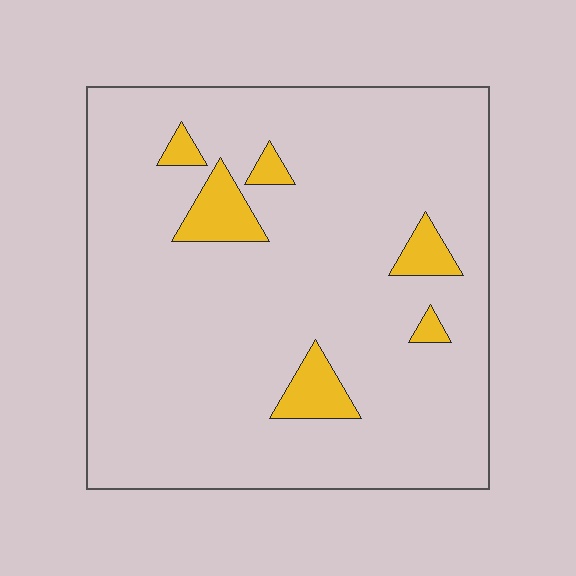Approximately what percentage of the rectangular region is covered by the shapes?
Approximately 10%.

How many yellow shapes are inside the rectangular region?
6.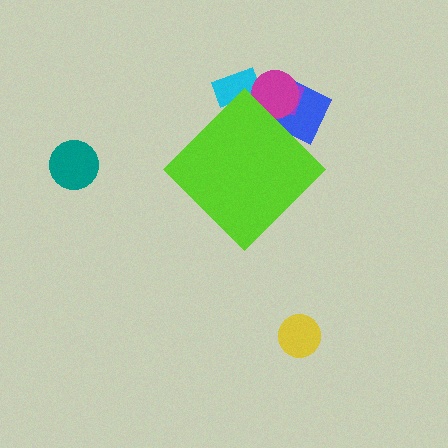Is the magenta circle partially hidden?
Yes, the magenta circle is partially hidden behind the lime diamond.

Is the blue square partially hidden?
Yes, the blue square is partially hidden behind the lime diamond.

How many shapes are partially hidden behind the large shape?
4 shapes are partially hidden.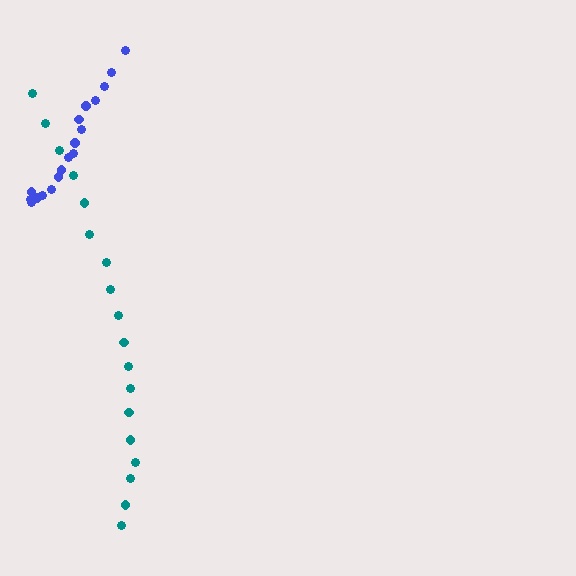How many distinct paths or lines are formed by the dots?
There are 2 distinct paths.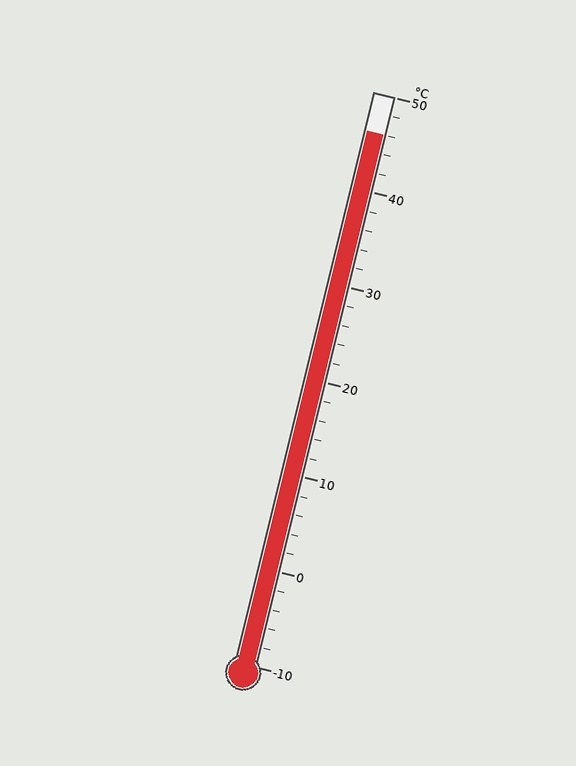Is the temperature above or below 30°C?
The temperature is above 30°C.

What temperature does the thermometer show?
The thermometer shows approximately 46°C.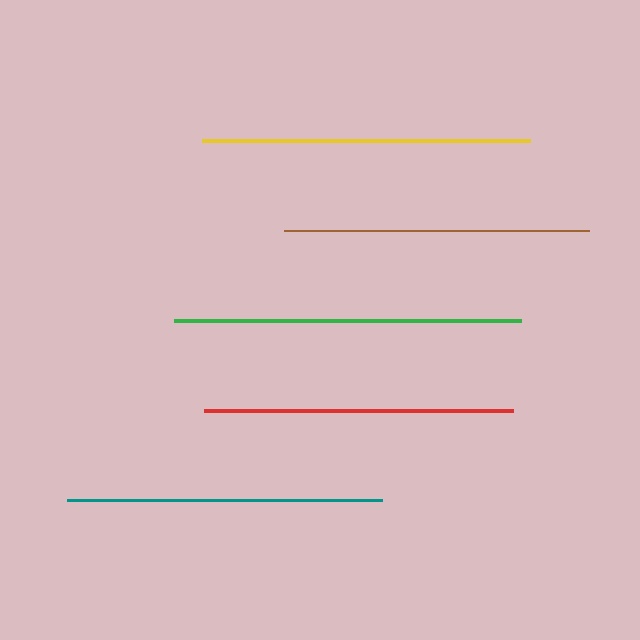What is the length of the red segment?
The red segment is approximately 309 pixels long.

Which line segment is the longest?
The green line is the longest at approximately 347 pixels.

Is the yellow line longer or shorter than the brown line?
The yellow line is longer than the brown line.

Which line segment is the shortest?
The brown line is the shortest at approximately 305 pixels.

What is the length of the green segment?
The green segment is approximately 347 pixels long.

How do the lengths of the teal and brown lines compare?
The teal and brown lines are approximately the same length.